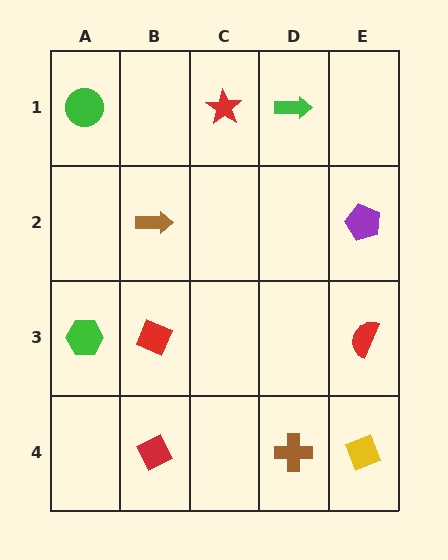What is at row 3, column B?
A red diamond.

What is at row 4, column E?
A yellow diamond.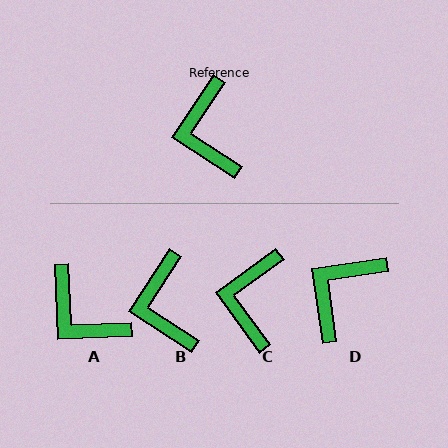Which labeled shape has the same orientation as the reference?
B.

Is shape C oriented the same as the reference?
No, it is off by about 21 degrees.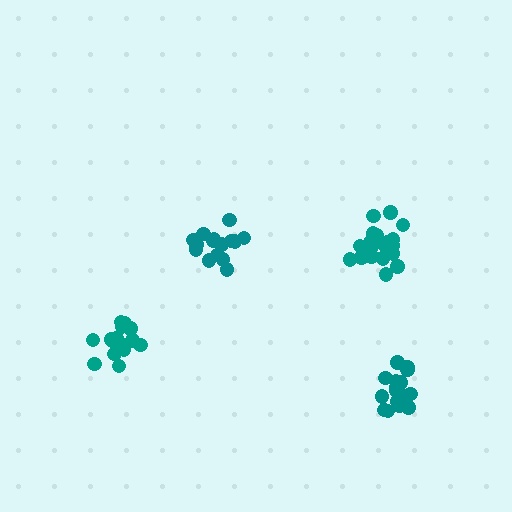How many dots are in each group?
Group 1: 18 dots, Group 2: 16 dots, Group 3: 21 dots, Group 4: 15 dots (70 total).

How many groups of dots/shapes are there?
There are 4 groups.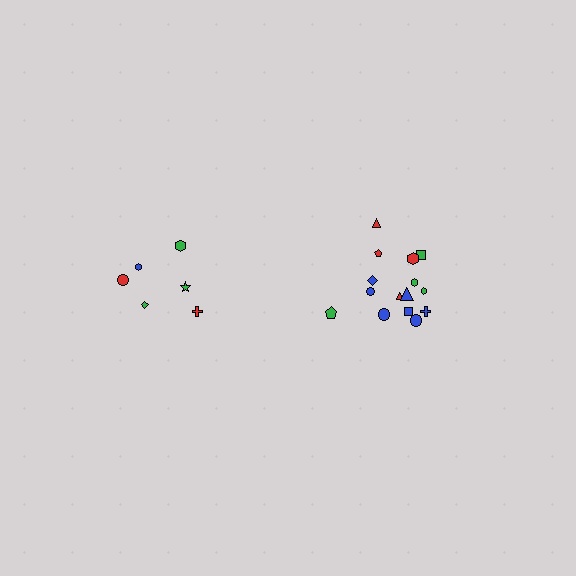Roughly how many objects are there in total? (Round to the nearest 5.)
Roughly 20 objects in total.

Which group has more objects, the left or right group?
The right group.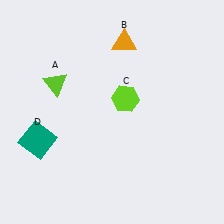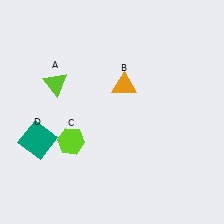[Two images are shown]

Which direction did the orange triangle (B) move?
The orange triangle (B) moved down.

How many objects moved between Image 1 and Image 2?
2 objects moved between the two images.